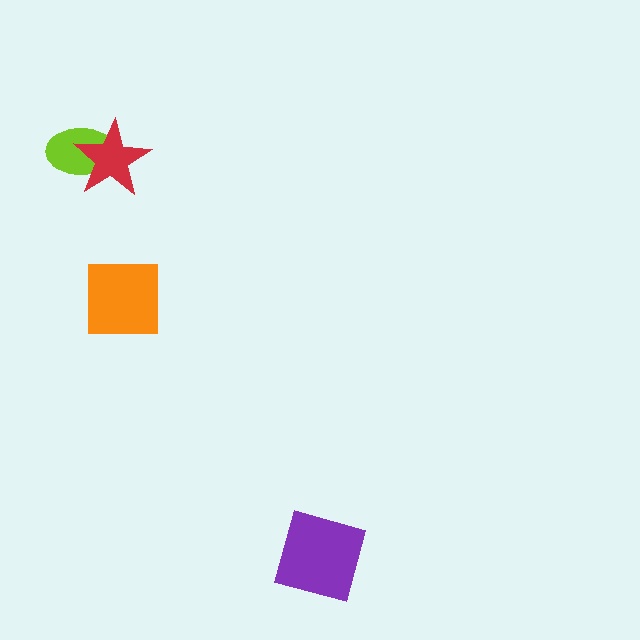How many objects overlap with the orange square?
0 objects overlap with the orange square.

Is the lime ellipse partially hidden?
Yes, it is partially covered by another shape.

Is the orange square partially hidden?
No, no other shape covers it.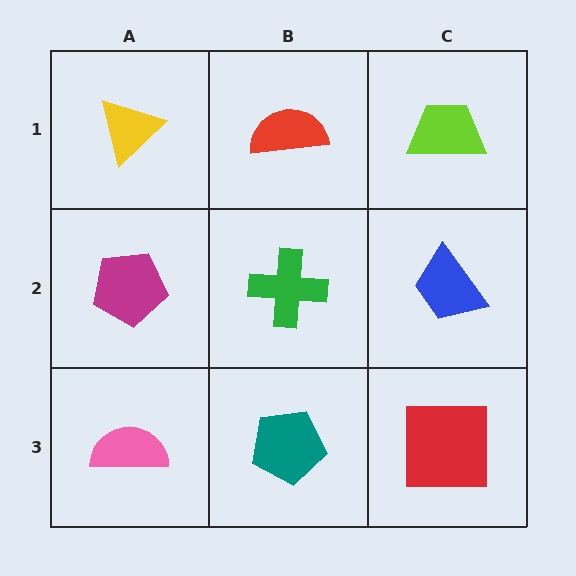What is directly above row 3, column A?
A magenta pentagon.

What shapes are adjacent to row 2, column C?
A lime trapezoid (row 1, column C), a red square (row 3, column C), a green cross (row 2, column B).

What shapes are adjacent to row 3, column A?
A magenta pentagon (row 2, column A), a teal pentagon (row 3, column B).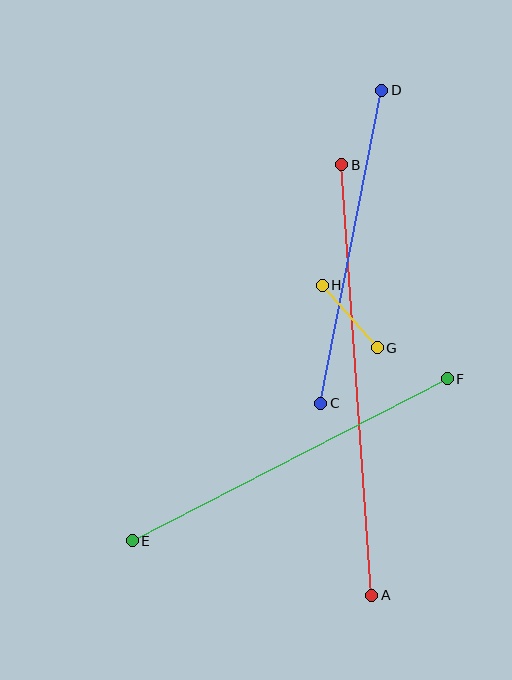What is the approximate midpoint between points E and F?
The midpoint is at approximately (290, 460) pixels.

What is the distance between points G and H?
The distance is approximately 84 pixels.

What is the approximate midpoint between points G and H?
The midpoint is at approximately (350, 317) pixels.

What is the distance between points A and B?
The distance is approximately 431 pixels.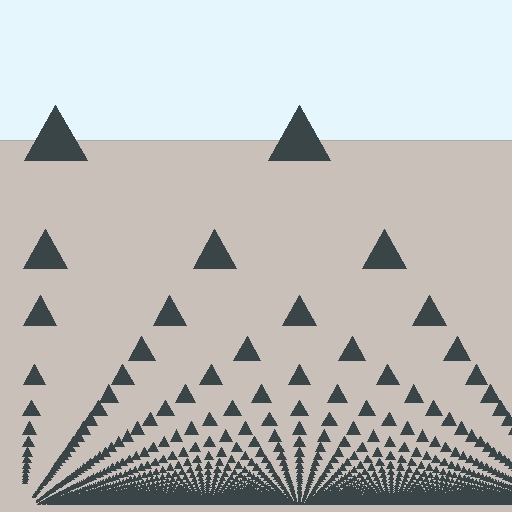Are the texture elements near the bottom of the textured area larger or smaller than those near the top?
Smaller. The gradient is inverted — elements near the bottom are smaller and denser.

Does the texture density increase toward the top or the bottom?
Density increases toward the bottom.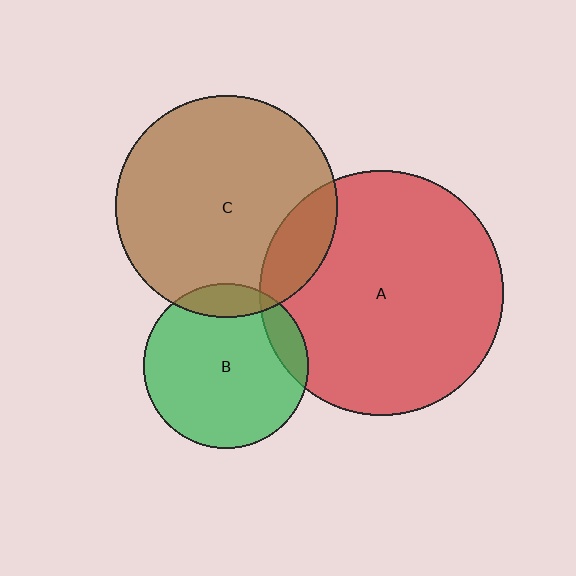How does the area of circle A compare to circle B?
Approximately 2.2 times.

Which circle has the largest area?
Circle A (red).